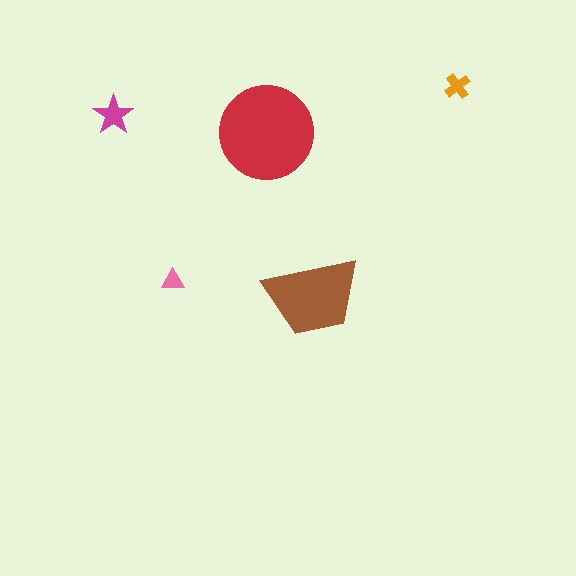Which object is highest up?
The orange cross is topmost.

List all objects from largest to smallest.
The red circle, the brown trapezoid, the magenta star, the orange cross, the pink triangle.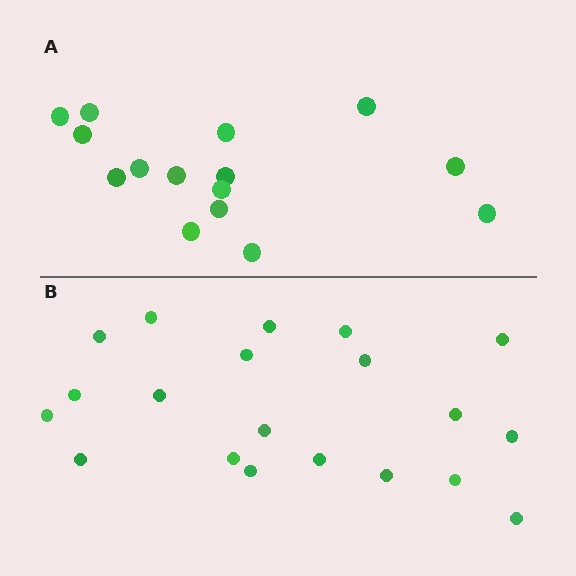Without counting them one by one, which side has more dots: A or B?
Region B (the bottom region) has more dots.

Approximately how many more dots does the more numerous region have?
Region B has about 5 more dots than region A.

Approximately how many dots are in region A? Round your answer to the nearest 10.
About 20 dots. (The exact count is 15, which rounds to 20.)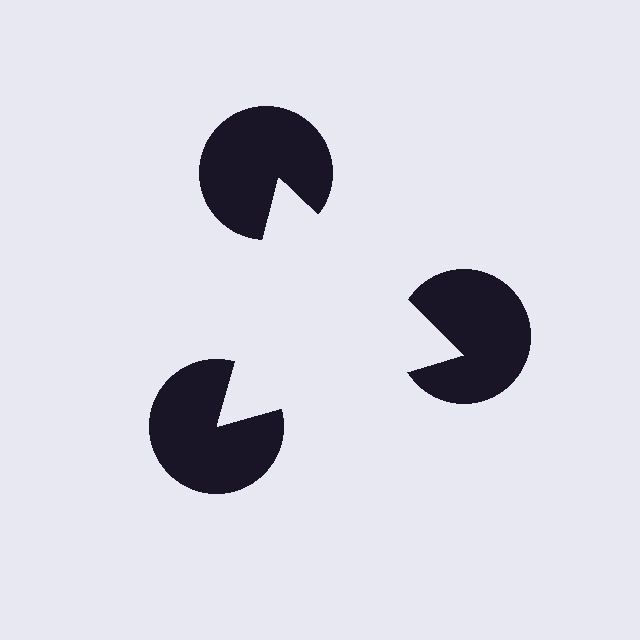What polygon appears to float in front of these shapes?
An illusory triangle — its edges are inferred from the aligned wedge cuts in the pac-man discs, not physically drawn.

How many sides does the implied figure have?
3 sides.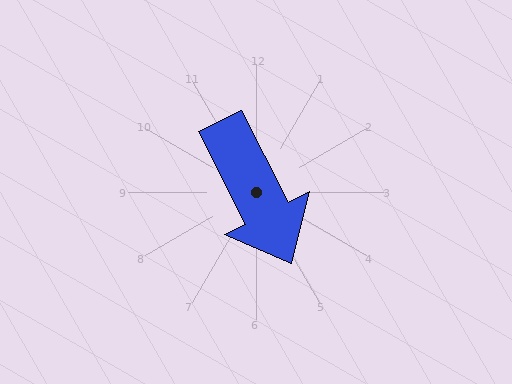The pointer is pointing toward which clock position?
Roughly 5 o'clock.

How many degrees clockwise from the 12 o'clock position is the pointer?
Approximately 153 degrees.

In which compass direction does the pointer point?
Southeast.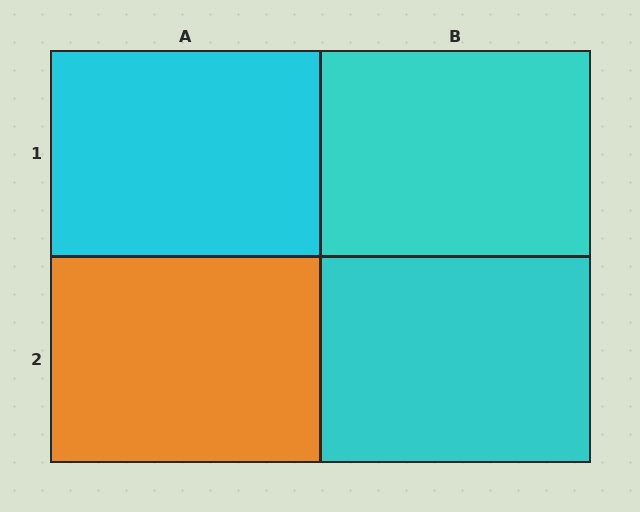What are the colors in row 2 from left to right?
Orange, cyan.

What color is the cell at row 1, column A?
Cyan.